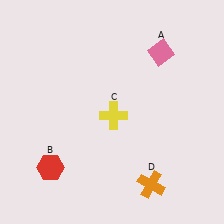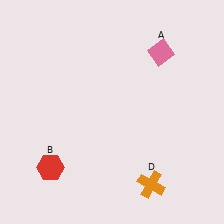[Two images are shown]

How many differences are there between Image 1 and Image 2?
There is 1 difference between the two images.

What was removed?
The yellow cross (C) was removed in Image 2.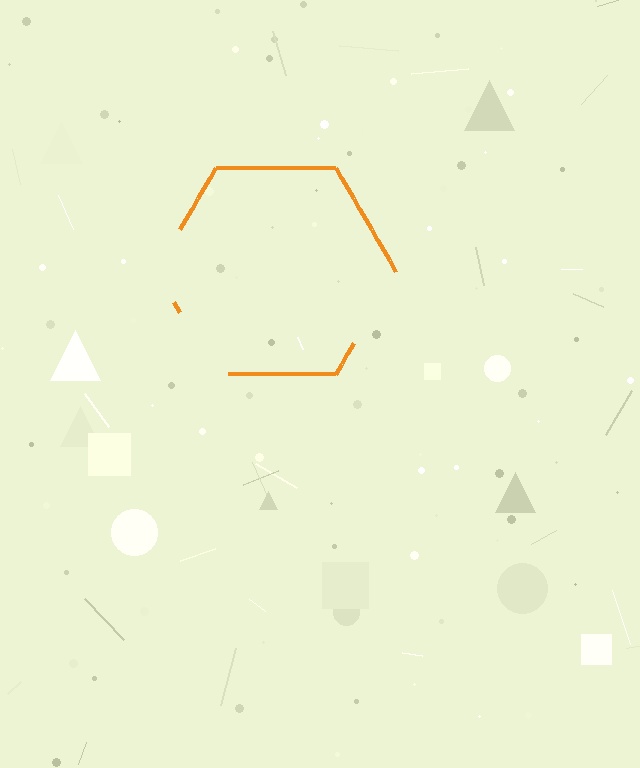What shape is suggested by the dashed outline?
The dashed outline suggests a hexagon.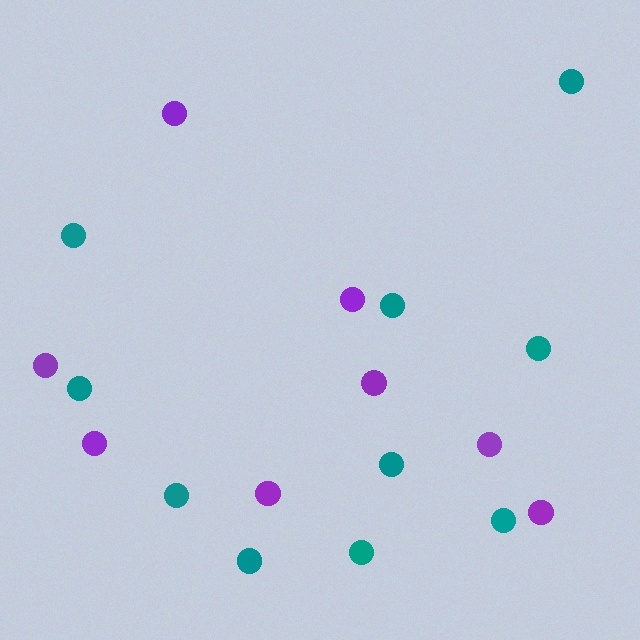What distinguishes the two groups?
There are 2 groups: one group of purple circles (8) and one group of teal circles (10).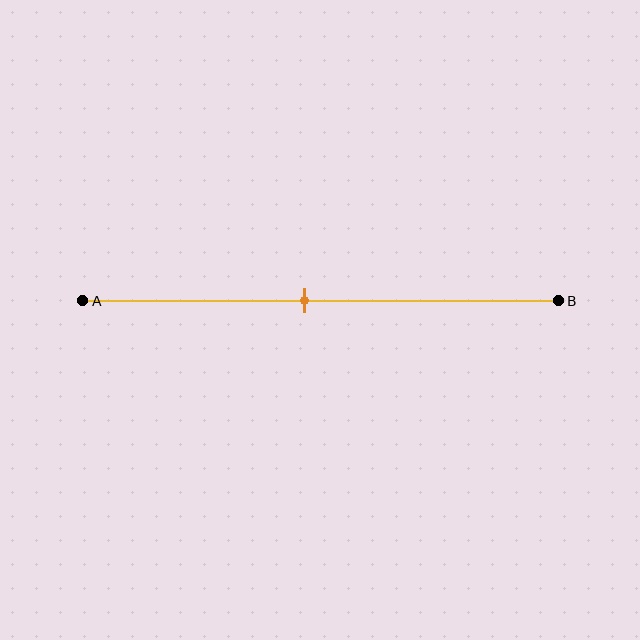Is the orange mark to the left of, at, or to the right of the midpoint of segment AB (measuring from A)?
The orange mark is to the left of the midpoint of segment AB.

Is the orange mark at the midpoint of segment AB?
No, the mark is at about 45% from A, not at the 50% midpoint.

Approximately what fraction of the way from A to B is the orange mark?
The orange mark is approximately 45% of the way from A to B.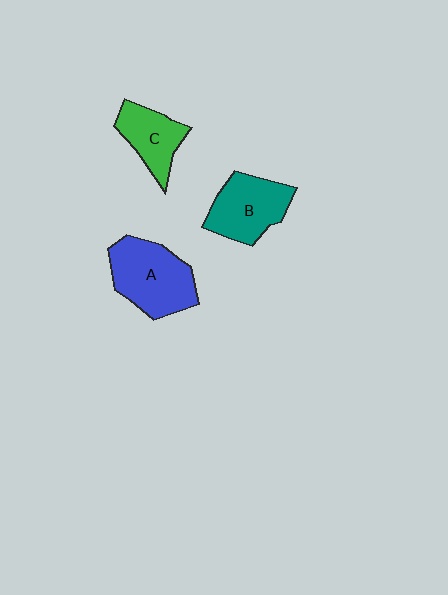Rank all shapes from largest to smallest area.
From largest to smallest: A (blue), B (teal), C (green).